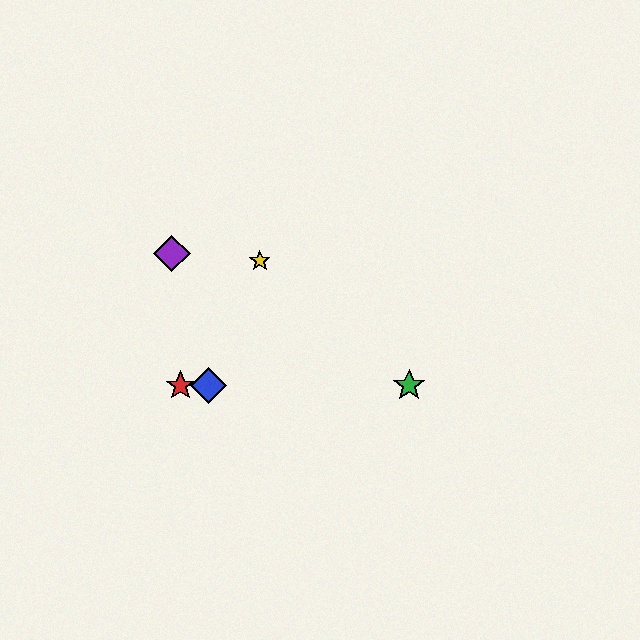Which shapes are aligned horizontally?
The red star, the blue diamond, the green star are aligned horizontally.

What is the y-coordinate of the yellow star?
The yellow star is at y≈261.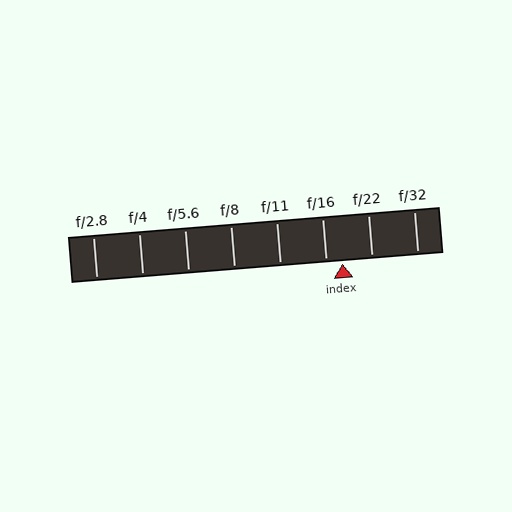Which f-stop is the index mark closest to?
The index mark is closest to f/16.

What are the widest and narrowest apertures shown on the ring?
The widest aperture shown is f/2.8 and the narrowest is f/32.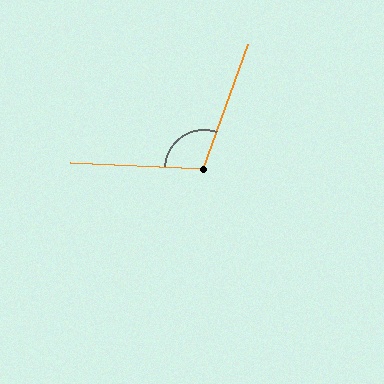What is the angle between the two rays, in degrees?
Approximately 107 degrees.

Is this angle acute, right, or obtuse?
It is obtuse.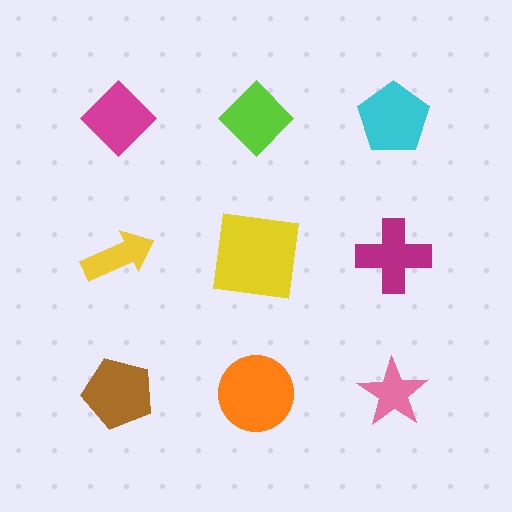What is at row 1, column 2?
A lime diamond.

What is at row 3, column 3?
A pink star.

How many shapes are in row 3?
3 shapes.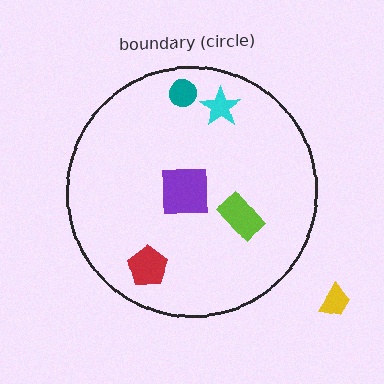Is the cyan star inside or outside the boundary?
Inside.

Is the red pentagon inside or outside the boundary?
Inside.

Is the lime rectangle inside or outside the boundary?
Inside.